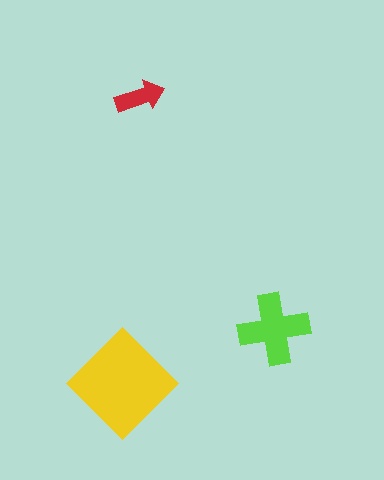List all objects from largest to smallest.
The yellow diamond, the lime cross, the red arrow.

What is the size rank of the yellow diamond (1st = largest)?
1st.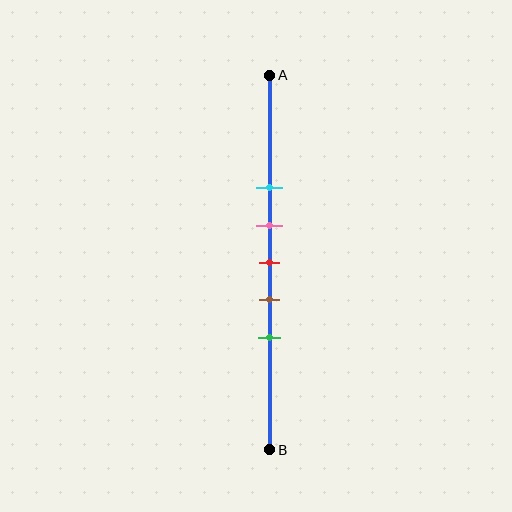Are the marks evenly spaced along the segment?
Yes, the marks are approximately evenly spaced.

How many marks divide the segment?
There are 5 marks dividing the segment.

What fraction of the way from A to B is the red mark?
The red mark is approximately 50% (0.5) of the way from A to B.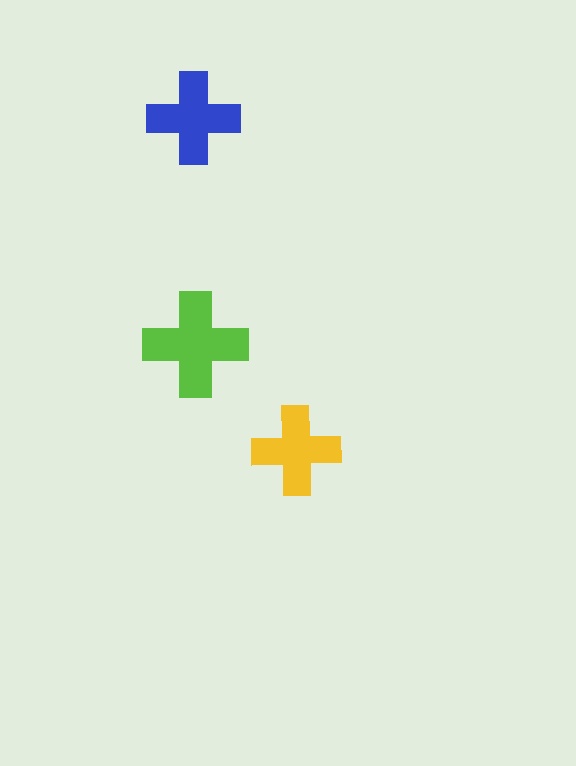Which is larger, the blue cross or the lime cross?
The lime one.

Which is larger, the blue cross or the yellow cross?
The blue one.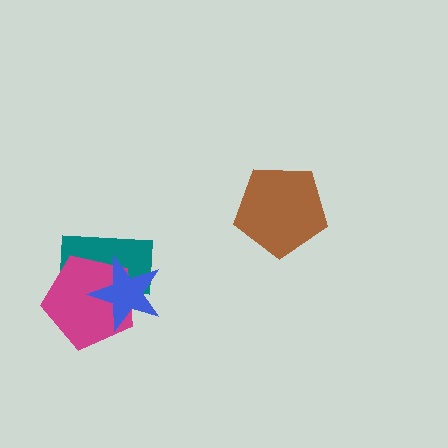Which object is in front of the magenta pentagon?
The blue star is in front of the magenta pentagon.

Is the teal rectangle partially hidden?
Yes, it is partially covered by another shape.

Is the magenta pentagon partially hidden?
Yes, it is partially covered by another shape.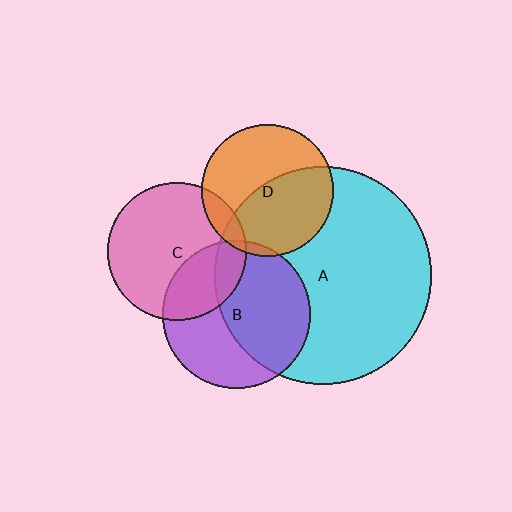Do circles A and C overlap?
Yes.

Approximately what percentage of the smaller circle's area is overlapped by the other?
Approximately 15%.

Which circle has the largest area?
Circle A (cyan).